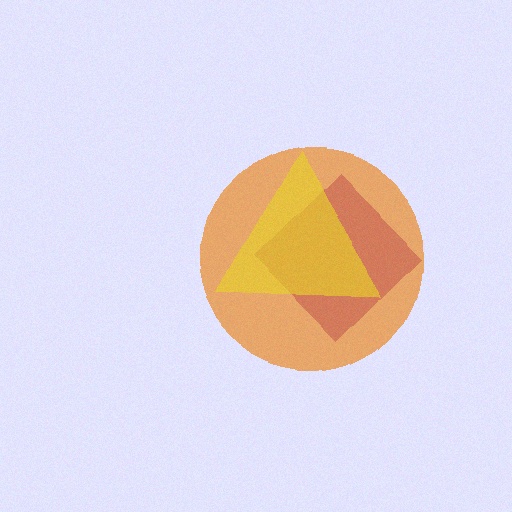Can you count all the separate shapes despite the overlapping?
Yes, there are 3 separate shapes.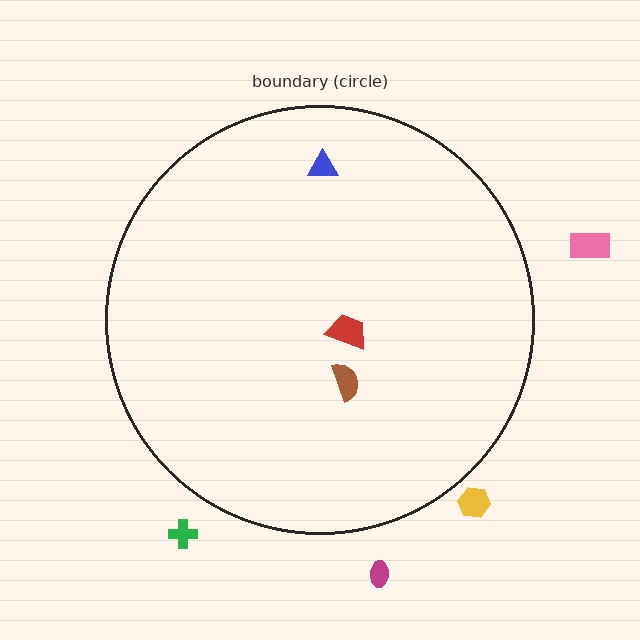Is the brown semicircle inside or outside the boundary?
Inside.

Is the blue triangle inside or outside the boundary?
Inside.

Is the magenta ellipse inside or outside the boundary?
Outside.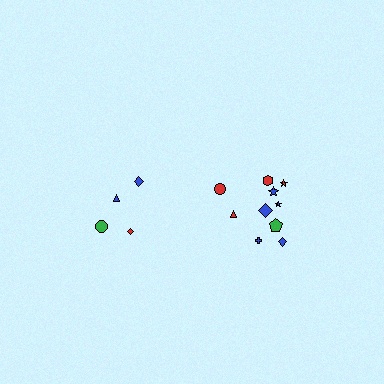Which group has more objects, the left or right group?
The right group.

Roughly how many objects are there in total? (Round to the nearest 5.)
Roughly 15 objects in total.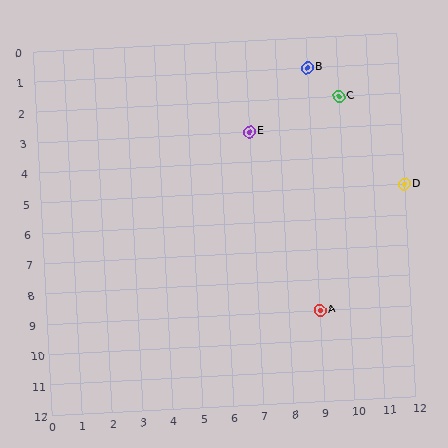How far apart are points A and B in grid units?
Points A and B are 8 rows apart.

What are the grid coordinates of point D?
Point D is at grid coordinates (12, 5).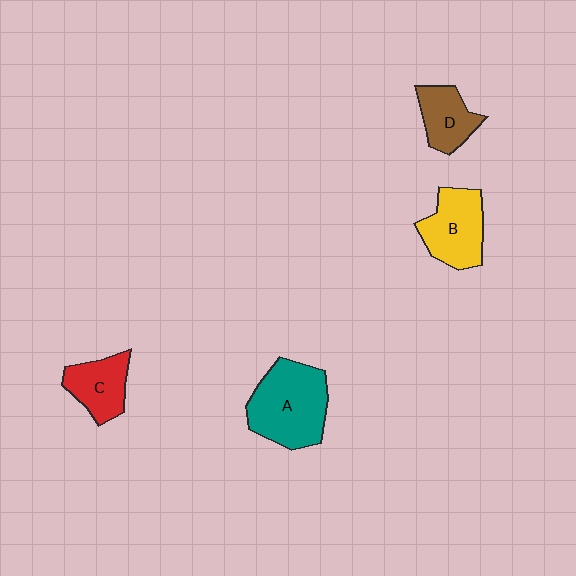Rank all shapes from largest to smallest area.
From largest to smallest: A (teal), B (yellow), C (red), D (brown).